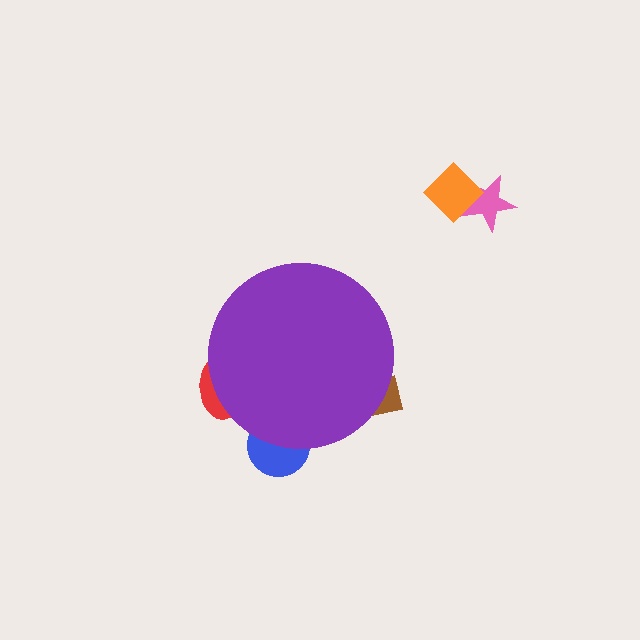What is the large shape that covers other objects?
A purple circle.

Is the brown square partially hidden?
Yes, the brown square is partially hidden behind the purple circle.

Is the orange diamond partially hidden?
No, the orange diamond is fully visible.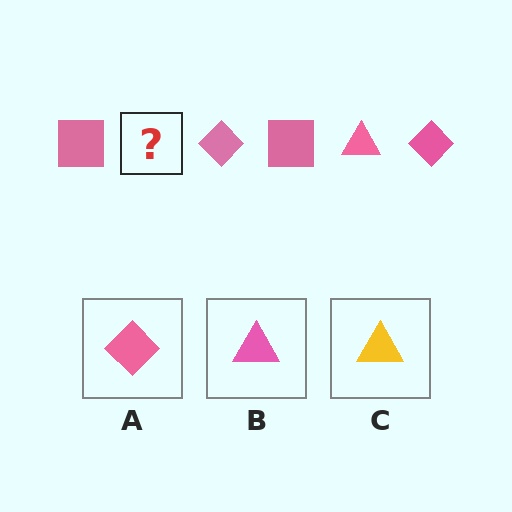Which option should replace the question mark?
Option B.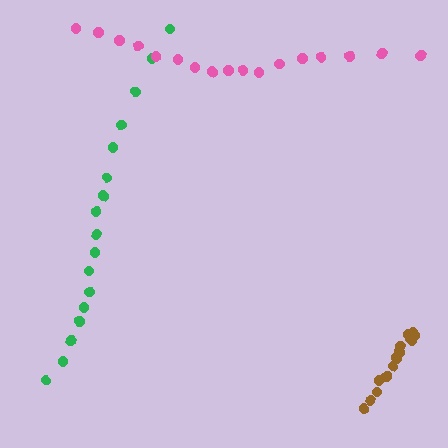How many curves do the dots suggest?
There are 3 distinct paths.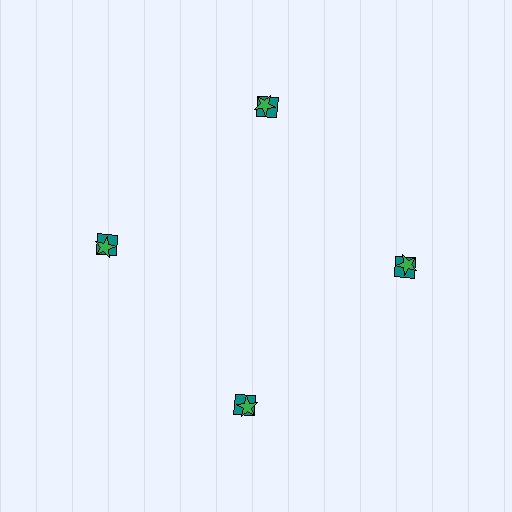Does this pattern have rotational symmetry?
Yes, this pattern has 4-fold rotational symmetry. It looks the same after rotating 90 degrees around the center.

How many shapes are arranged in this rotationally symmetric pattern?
There are 8 shapes, arranged in 4 groups of 2.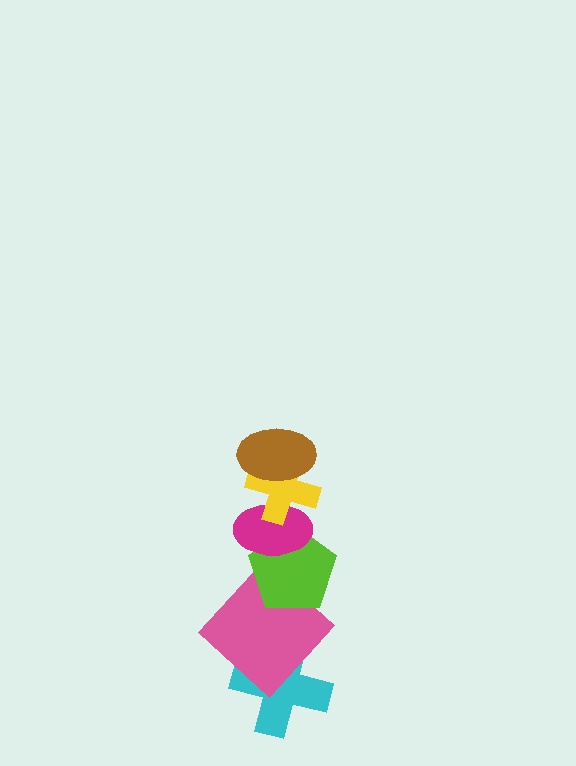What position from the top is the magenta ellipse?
The magenta ellipse is 3rd from the top.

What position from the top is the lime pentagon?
The lime pentagon is 4th from the top.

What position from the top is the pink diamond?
The pink diamond is 5th from the top.